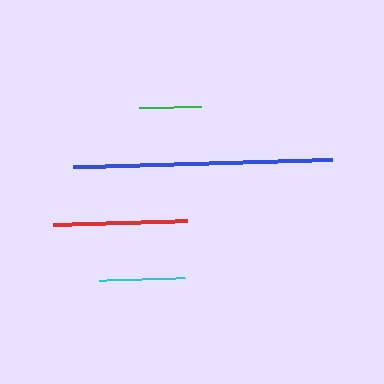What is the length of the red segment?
The red segment is approximately 134 pixels long.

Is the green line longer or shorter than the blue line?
The blue line is longer than the green line.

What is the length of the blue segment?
The blue segment is approximately 258 pixels long.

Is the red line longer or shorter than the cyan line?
The red line is longer than the cyan line.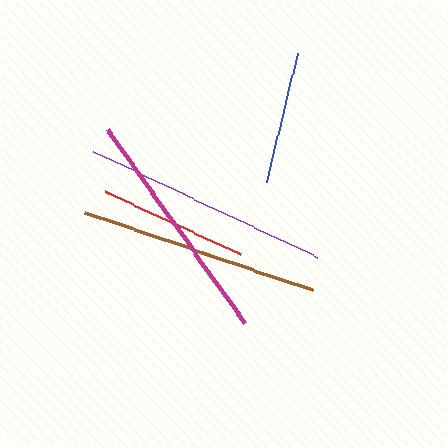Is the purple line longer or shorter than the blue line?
The purple line is longer than the blue line.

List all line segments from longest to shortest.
From longest to shortest: purple, brown, magenta, red, blue.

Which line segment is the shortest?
The blue line is the shortest at approximately 132 pixels.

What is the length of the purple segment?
The purple segment is approximately 247 pixels long.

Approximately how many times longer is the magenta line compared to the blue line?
The magenta line is approximately 1.8 times the length of the blue line.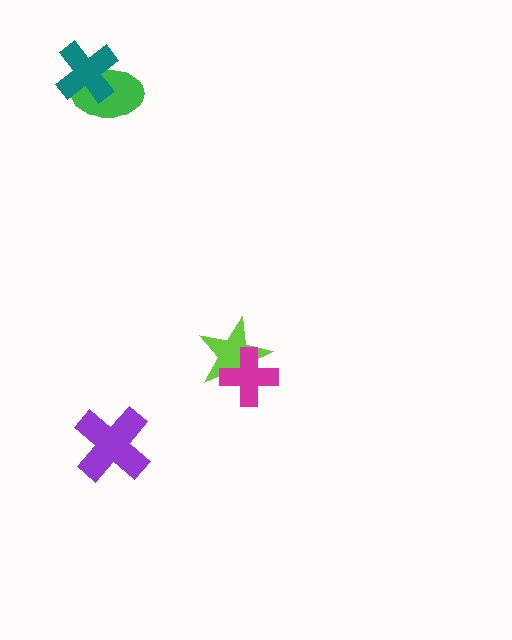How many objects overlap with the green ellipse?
1 object overlaps with the green ellipse.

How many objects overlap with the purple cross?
0 objects overlap with the purple cross.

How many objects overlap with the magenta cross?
1 object overlaps with the magenta cross.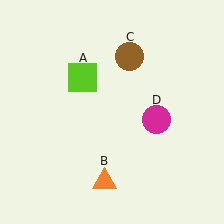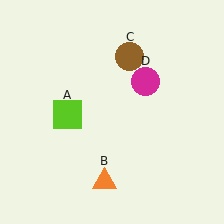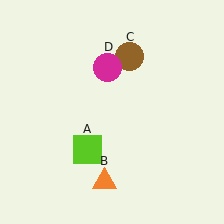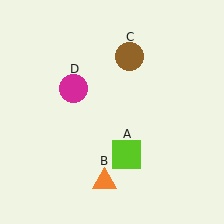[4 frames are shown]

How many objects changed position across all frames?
2 objects changed position: lime square (object A), magenta circle (object D).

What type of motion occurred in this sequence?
The lime square (object A), magenta circle (object D) rotated counterclockwise around the center of the scene.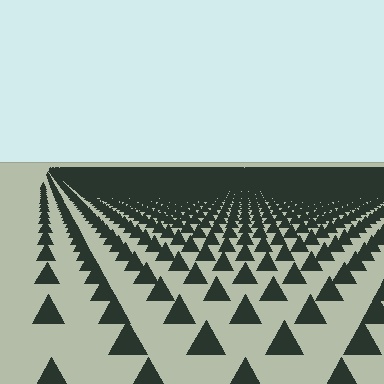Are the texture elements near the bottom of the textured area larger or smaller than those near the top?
Larger. Near the bottom, elements are closer to the viewer and appear at a bigger on-screen size.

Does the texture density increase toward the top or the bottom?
Density increases toward the top.